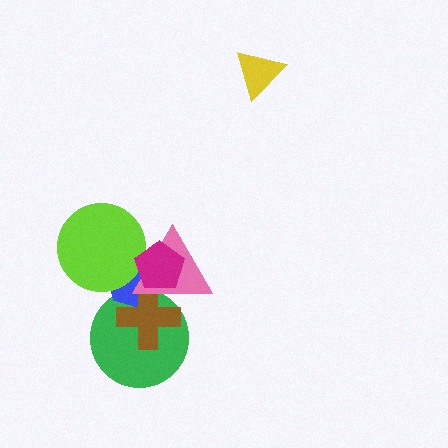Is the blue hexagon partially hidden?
Yes, it is partially covered by another shape.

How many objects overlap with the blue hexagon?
5 objects overlap with the blue hexagon.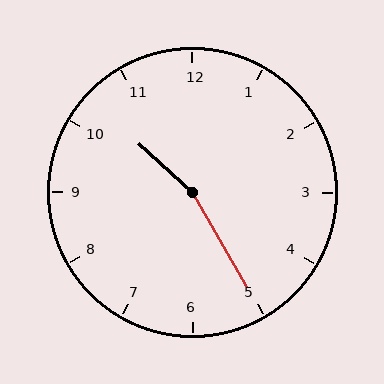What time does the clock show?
10:25.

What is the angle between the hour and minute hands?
Approximately 162 degrees.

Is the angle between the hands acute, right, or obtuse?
It is obtuse.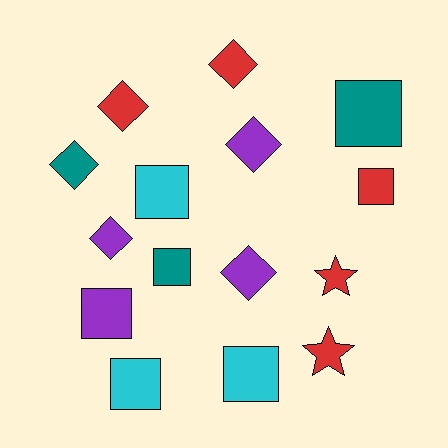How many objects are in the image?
There are 15 objects.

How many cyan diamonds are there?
There are no cyan diamonds.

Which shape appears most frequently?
Square, with 7 objects.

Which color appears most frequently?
Red, with 5 objects.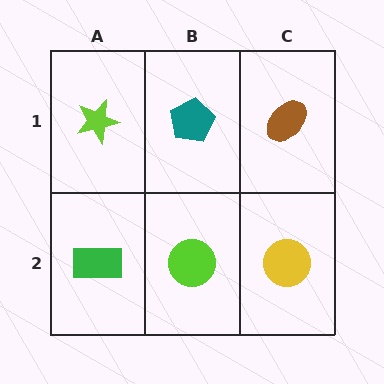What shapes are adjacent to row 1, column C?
A yellow circle (row 2, column C), a teal pentagon (row 1, column B).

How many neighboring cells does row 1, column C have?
2.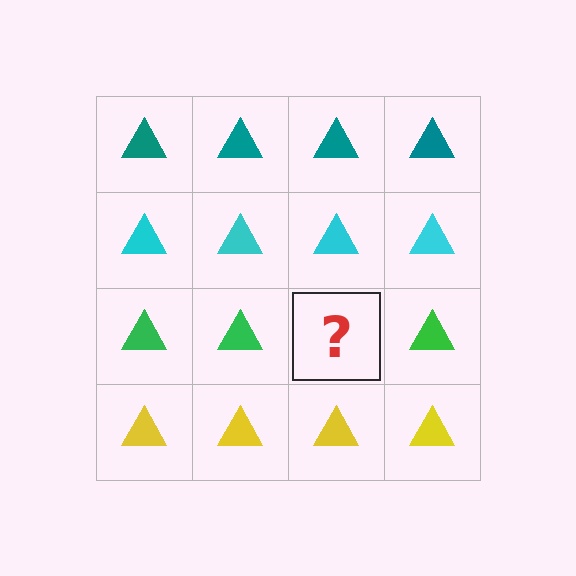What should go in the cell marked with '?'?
The missing cell should contain a green triangle.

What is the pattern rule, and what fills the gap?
The rule is that each row has a consistent color. The gap should be filled with a green triangle.